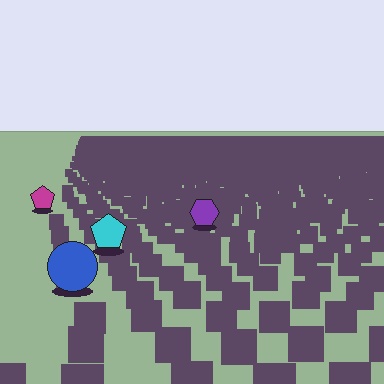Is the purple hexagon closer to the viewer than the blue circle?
No. The blue circle is closer — you can tell from the texture gradient: the ground texture is coarser near it.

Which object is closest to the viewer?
The blue circle is closest. The texture marks near it are larger and more spread out.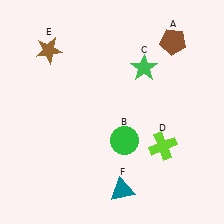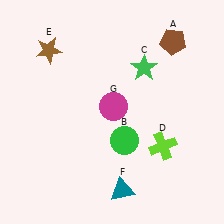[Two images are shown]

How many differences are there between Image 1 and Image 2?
There is 1 difference between the two images.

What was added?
A magenta circle (G) was added in Image 2.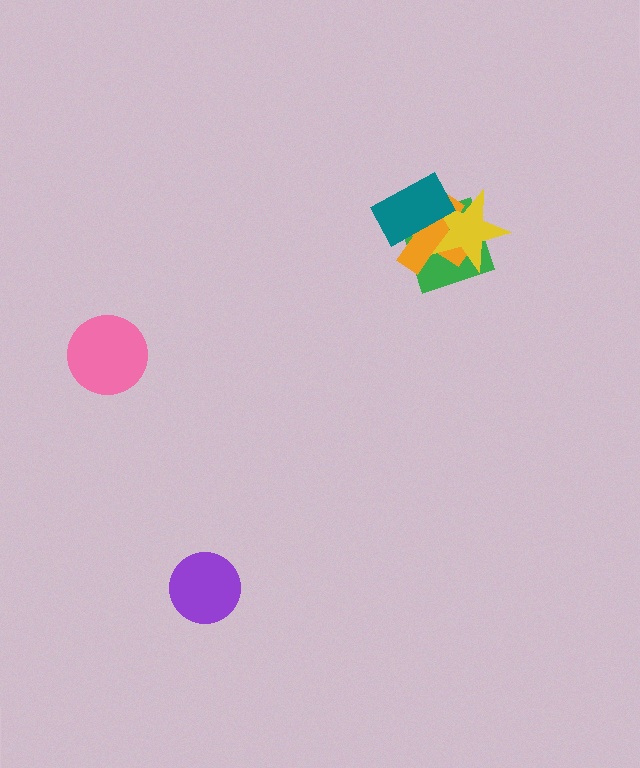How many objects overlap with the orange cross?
3 objects overlap with the orange cross.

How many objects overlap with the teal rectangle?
3 objects overlap with the teal rectangle.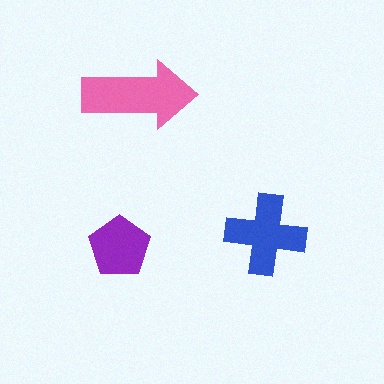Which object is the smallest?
The purple pentagon.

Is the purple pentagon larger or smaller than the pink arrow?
Smaller.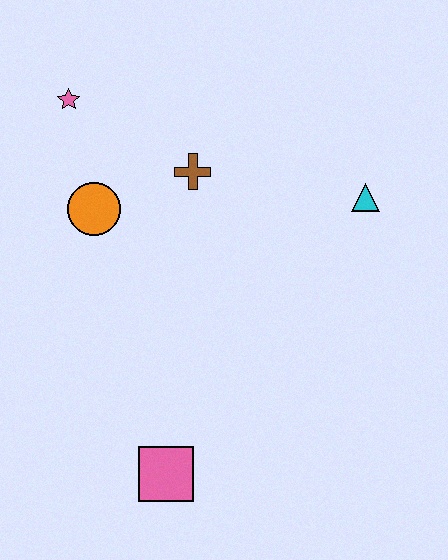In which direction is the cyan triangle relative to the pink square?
The cyan triangle is above the pink square.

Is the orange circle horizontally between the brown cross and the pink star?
Yes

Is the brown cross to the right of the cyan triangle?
No